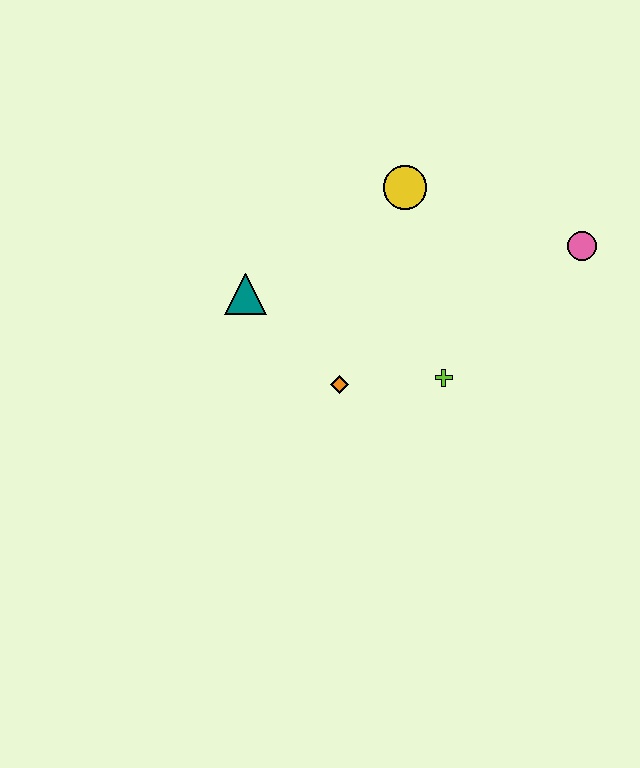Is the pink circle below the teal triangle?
No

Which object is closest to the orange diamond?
The lime cross is closest to the orange diamond.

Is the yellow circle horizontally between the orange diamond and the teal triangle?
No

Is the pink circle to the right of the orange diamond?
Yes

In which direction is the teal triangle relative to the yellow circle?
The teal triangle is to the left of the yellow circle.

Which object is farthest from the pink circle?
The teal triangle is farthest from the pink circle.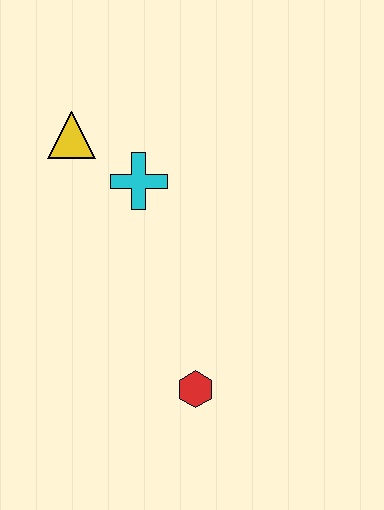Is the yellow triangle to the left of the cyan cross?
Yes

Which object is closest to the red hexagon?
The cyan cross is closest to the red hexagon.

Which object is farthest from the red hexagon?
The yellow triangle is farthest from the red hexagon.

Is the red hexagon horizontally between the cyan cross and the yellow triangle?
No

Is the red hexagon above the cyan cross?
No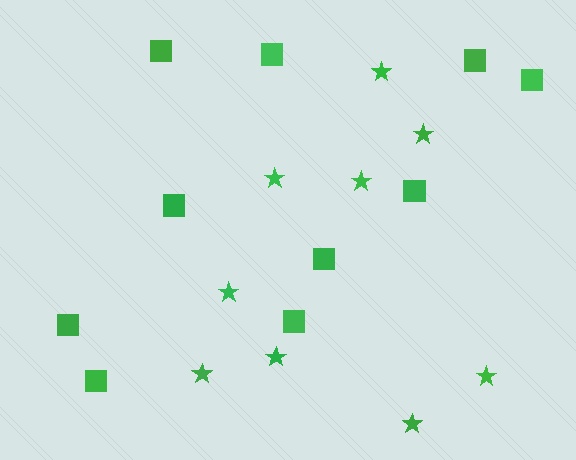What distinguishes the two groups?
There are 2 groups: one group of stars (9) and one group of squares (10).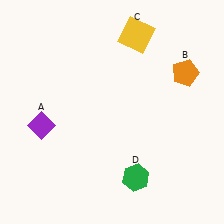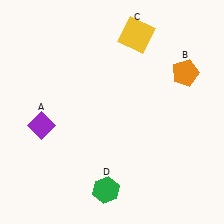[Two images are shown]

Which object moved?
The green hexagon (D) moved left.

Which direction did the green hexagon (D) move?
The green hexagon (D) moved left.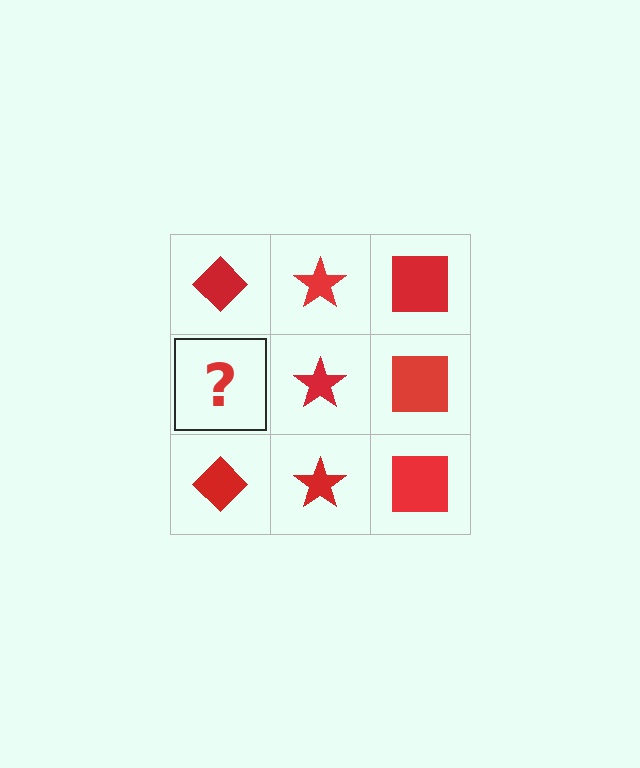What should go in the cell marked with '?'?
The missing cell should contain a red diamond.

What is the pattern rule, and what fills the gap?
The rule is that each column has a consistent shape. The gap should be filled with a red diamond.